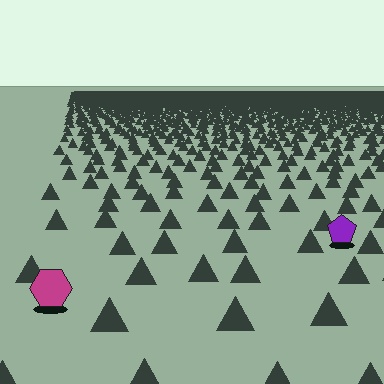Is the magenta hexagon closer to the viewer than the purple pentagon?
Yes. The magenta hexagon is closer — you can tell from the texture gradient: the ground texture is coarser near it.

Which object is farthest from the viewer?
The purple pentagon is farthest from the viewer. It appears smaller and the ground texture around it is denser.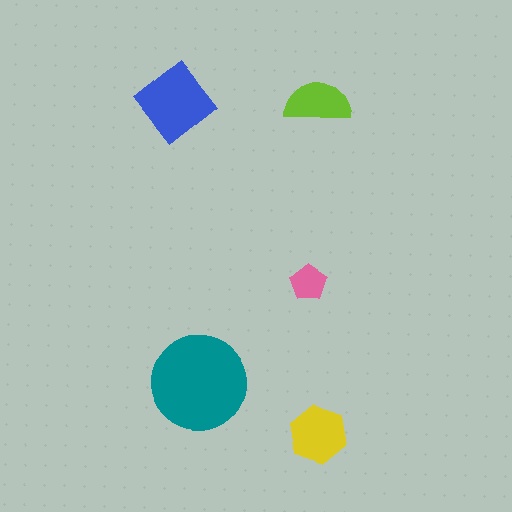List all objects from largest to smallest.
The teal circle, the blue diamond, the yellow hexagon, the lime semicircle, the pink pentagon.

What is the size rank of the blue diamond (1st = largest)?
2nd.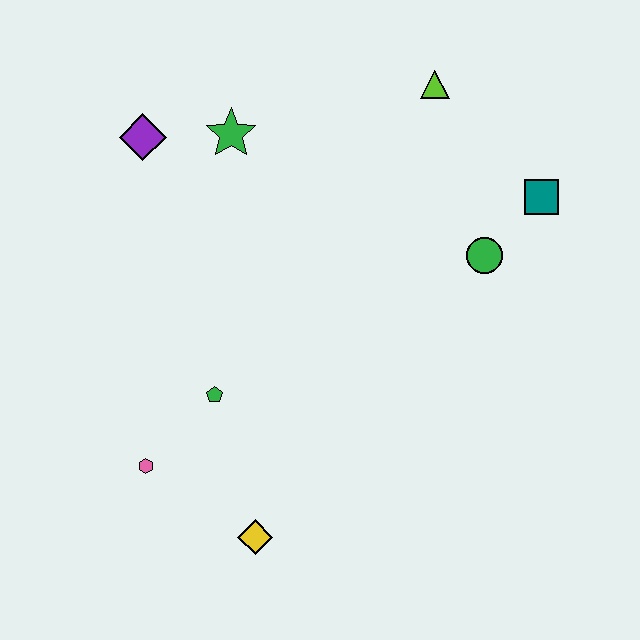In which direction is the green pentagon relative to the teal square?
The green pentagon is to the left of the teal square.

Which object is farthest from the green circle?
The pink hexagon is farthest from the green circle.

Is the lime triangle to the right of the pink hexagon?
Yes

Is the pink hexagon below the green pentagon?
Yes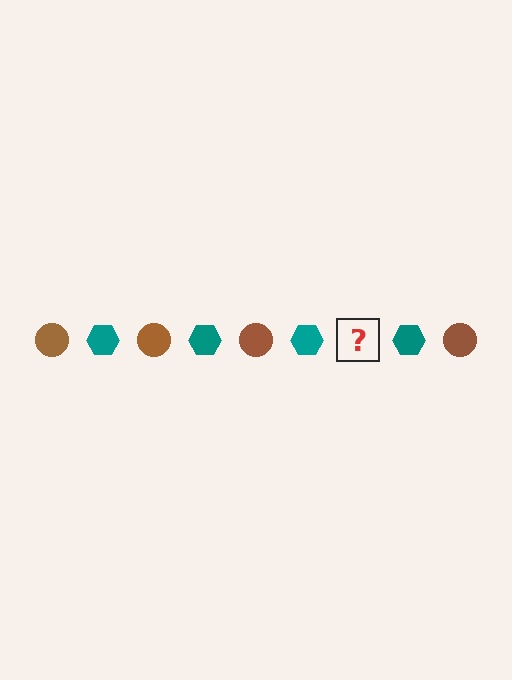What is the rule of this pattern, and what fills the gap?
The rule is that the pattern alternates between brown circle and teal hexagon. The gap should be filled with a brown circle.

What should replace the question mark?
The question mark should be replaced with a brown circle.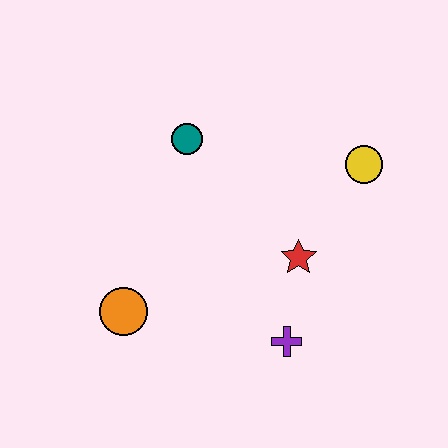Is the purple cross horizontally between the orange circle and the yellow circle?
Yes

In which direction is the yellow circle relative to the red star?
The yellow circle is above the red star.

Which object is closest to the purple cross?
The red star is closest to the purple cross.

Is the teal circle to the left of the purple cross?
Yes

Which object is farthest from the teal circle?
The purple cross is farthest from the teal circle.